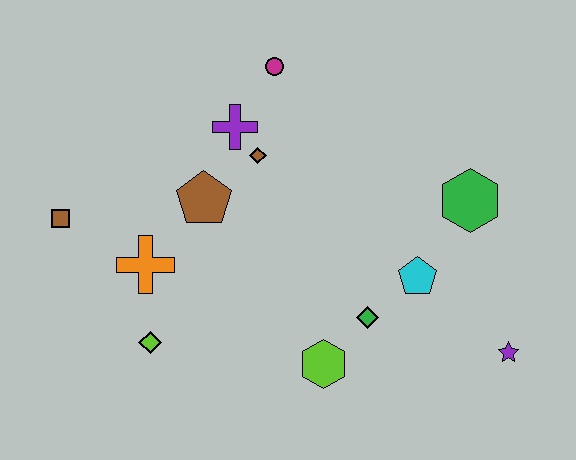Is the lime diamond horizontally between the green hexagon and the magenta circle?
No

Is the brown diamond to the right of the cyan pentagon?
No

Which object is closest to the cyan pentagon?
The green diamond is closest to the cyan pentagon.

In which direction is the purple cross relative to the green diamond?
The purple cross is above the green diamond.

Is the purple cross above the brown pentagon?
Yes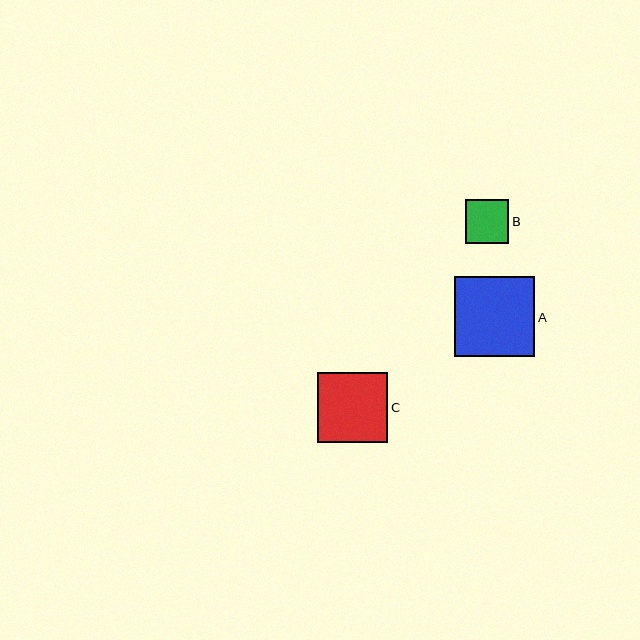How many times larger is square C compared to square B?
Square C is approximately 1.6 times the size of square B.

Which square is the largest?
Square A is the largest with a size of approximately 80 pixels.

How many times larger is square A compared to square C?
Square A is approximately 1.1 times the size of square C.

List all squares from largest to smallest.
From largest to smallest: A, C, B.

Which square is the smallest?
Square B is the smallest with a size of approximately 43 pixels.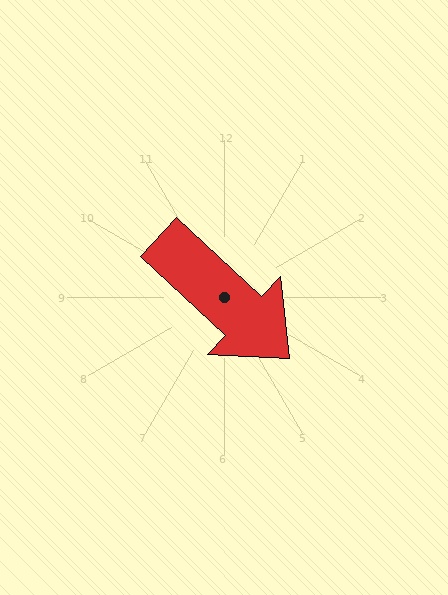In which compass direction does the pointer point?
Southeast.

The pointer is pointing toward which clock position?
Roughly 4 o'clock.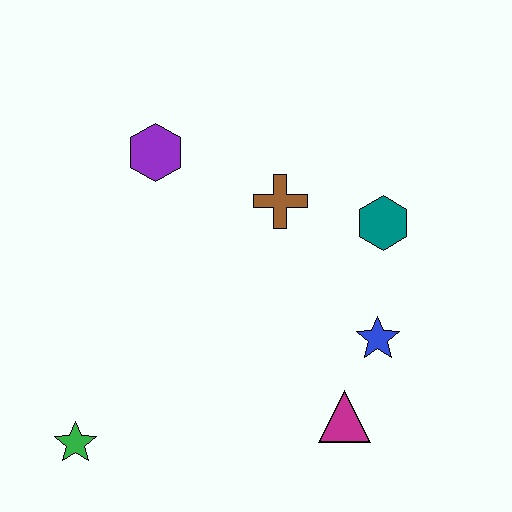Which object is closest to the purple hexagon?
The brown cross is closest to the purple hexagon.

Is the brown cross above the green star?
Yes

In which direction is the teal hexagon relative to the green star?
The teal hexagon is to the right of the green star.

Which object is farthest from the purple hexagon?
The magenta triangle is farthest from the purple hexagon.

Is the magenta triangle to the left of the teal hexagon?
Yes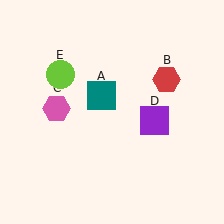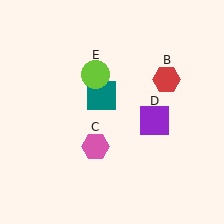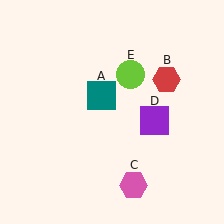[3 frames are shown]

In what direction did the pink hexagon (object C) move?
The pink hexagon (object C) moved down and to the right.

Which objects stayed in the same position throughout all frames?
Teal square (object A) and red hexagon (object B) and purple square (object D) remained stationary.